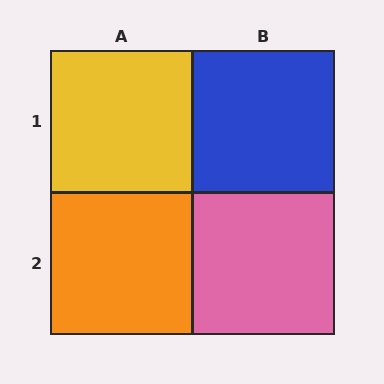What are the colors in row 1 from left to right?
Yellow, blue.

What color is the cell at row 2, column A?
Orange.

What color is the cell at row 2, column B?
Pink.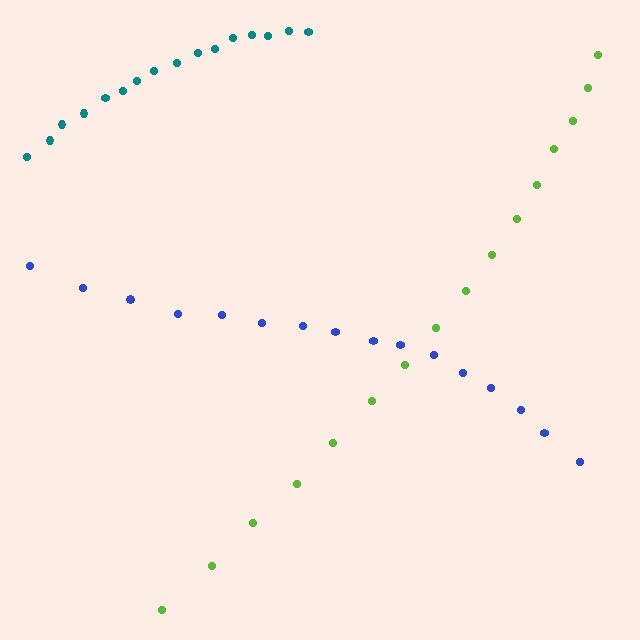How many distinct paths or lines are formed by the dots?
There are 3 distinct paths.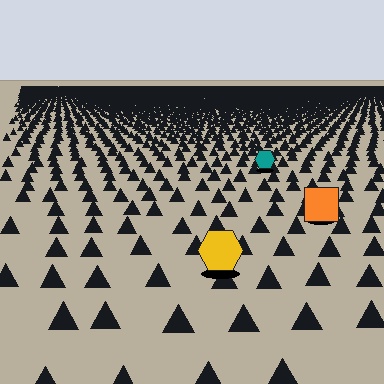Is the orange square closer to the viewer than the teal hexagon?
Yes. The orange square is closer — you can tell from the texture gradient: the ground texture is coarser near it.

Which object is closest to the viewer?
The yellow hexagon is closest. The texture marks near it are larger and more spread out.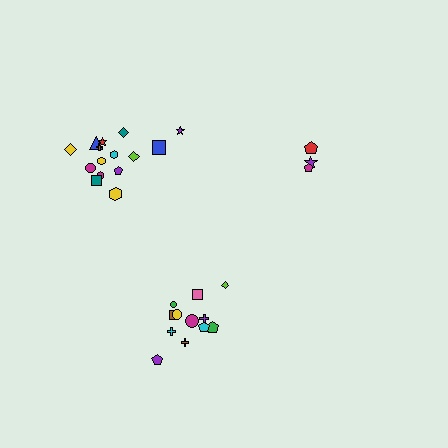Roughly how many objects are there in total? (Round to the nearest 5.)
Roughly 30 objects in total.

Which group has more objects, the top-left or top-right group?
The top-left group.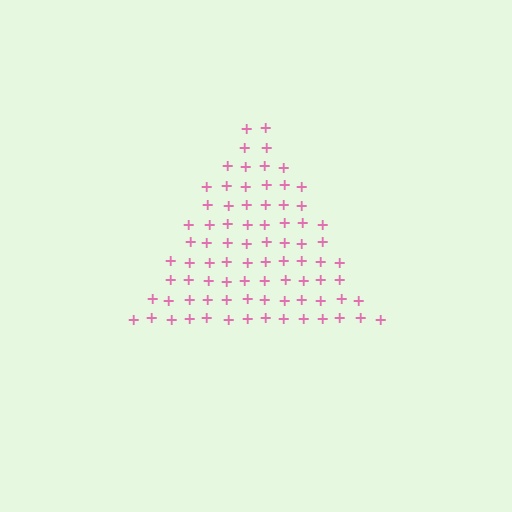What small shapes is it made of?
It is made of small plus signs.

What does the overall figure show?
The overall figure shows a triangle.